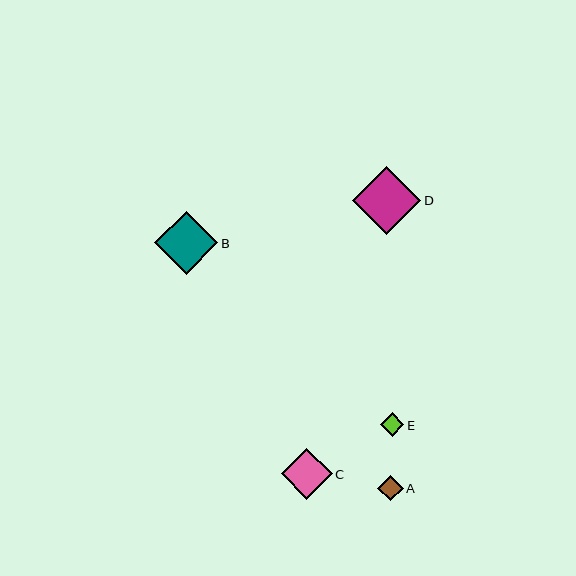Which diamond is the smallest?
Diamond E is the smallest with a size of approximately 24 pixels.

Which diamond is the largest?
Diamond D is the largest with a size of approximately 68 pixels.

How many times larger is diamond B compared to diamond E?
Diamond B is approximately 2.6 times the size of diamond E.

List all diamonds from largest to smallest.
From largest to smallest: D, B, C, A, E.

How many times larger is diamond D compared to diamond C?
Diamond D is approximately 1.3 times the size of diamond C.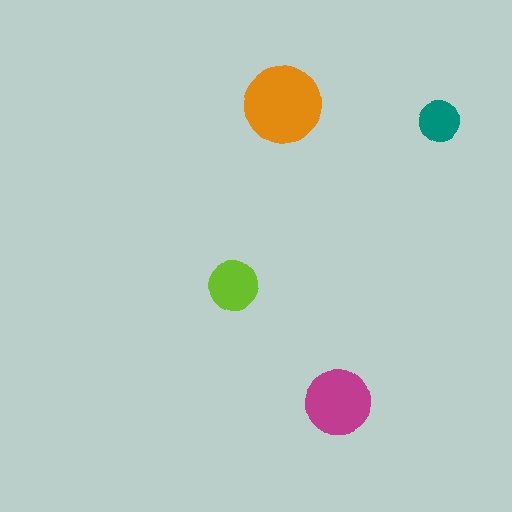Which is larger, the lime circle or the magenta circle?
The magenta one.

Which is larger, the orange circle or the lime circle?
The orange one.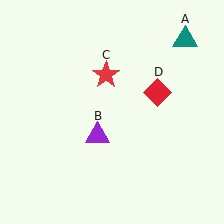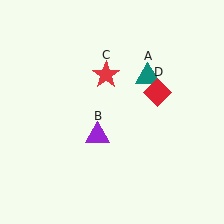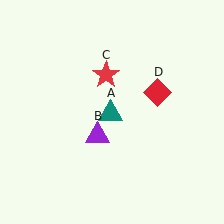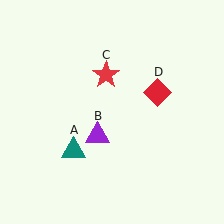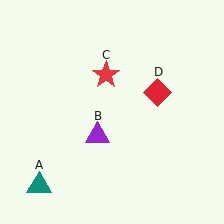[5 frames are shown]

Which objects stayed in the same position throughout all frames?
Purple triangle (object B) and red star (object C) and red diamond (object D) remained stationary.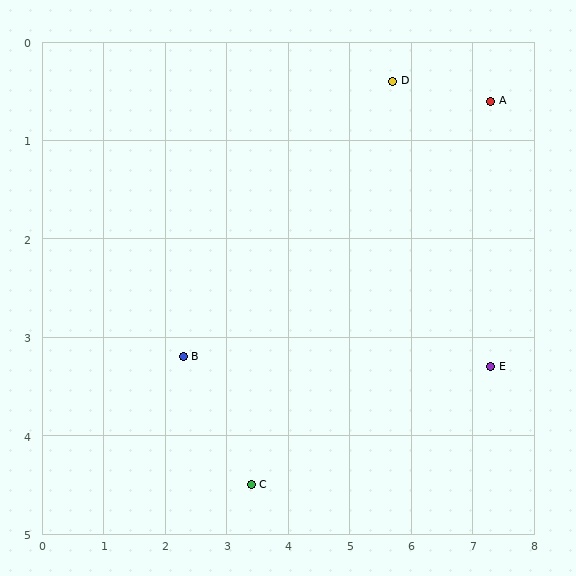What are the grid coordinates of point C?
Point C is at approximately (3.4, 4.5).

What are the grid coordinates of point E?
Point E is at approximately (7.3, 3.3).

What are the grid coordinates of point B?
Point B is at approximately (2.3, 3.2).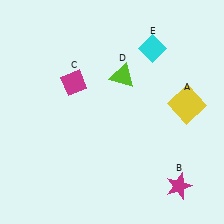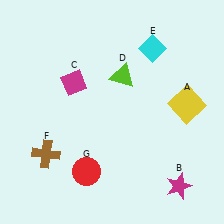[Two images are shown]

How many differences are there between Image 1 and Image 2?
There are 2 differences between the two images.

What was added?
A brown cross (F), a red circle (G) were added in Image 2.